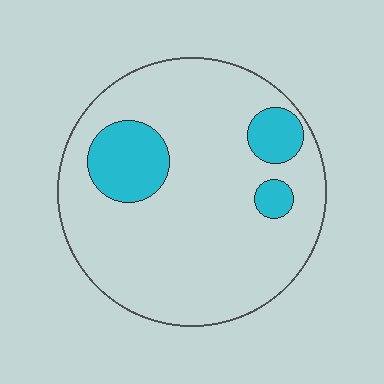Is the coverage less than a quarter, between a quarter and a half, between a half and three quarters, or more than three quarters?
Less than a quarter.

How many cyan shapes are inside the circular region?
3.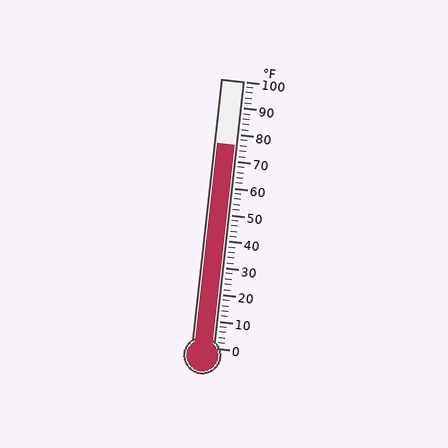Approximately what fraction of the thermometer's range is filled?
The thermometer is filled to approximately 75% of its range.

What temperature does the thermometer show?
The thermometer shows approximately 76°F.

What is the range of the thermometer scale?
The thermometer scale ranges from 0°F to 100°F.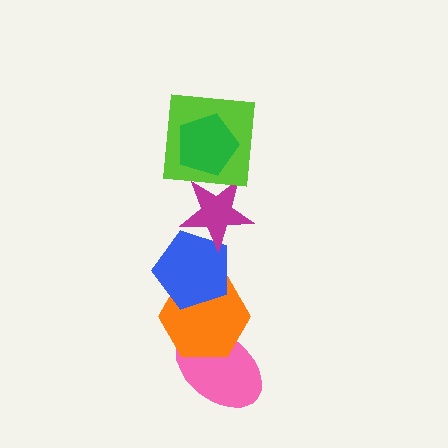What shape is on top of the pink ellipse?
The orange hexagon is on top of the pink ellipse.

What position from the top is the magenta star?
The magenta star is 3rd from the top.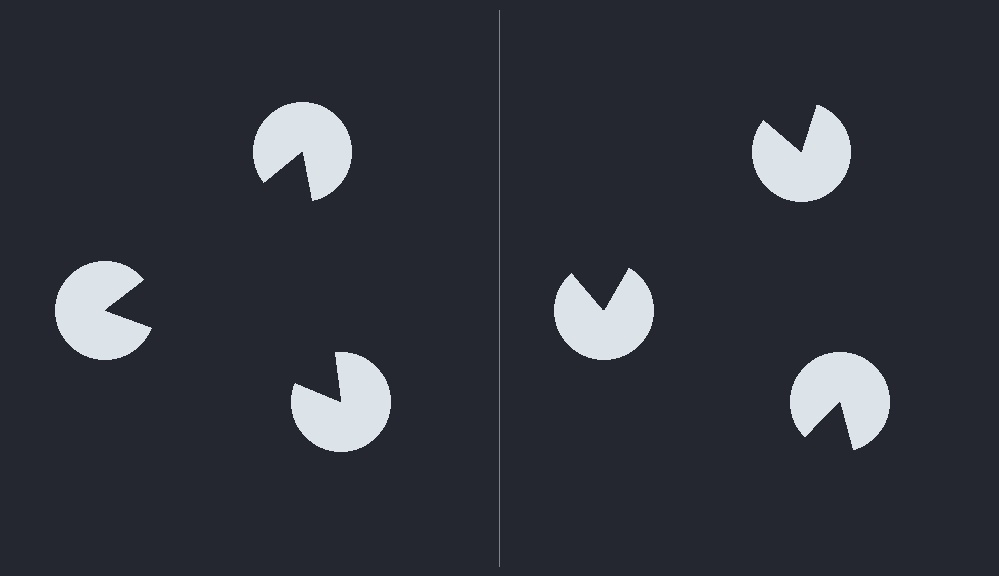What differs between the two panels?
The pac-man discs are positioned identically on both sides; only the wedge orientations differ. On the left they align to a triangle; on the right they are misaligned.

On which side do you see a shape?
An illusory triangle appears on the left side. On the right side the wedge cuts are rotated, so no coherent shape forms.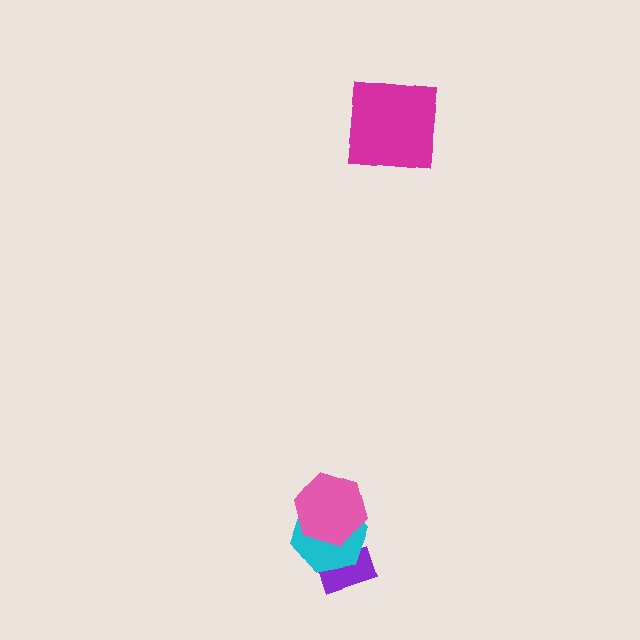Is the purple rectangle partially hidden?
Yes, it is partially covered by another shape.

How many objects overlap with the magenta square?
0 objects overlap with the magenta square.